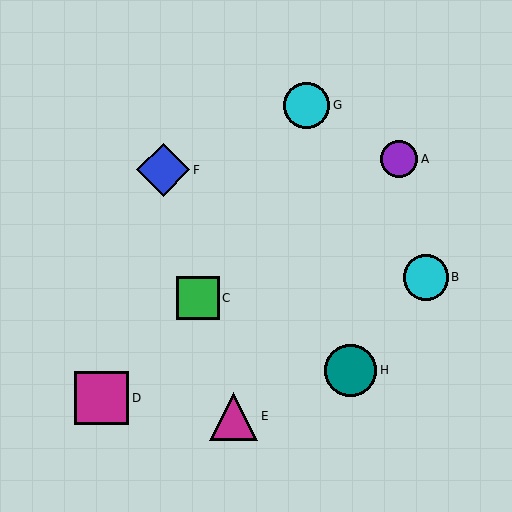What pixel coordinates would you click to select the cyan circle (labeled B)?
Click at (426, 277) to select the cyan circle B.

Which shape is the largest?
The magenta square (labeled D) is the largest.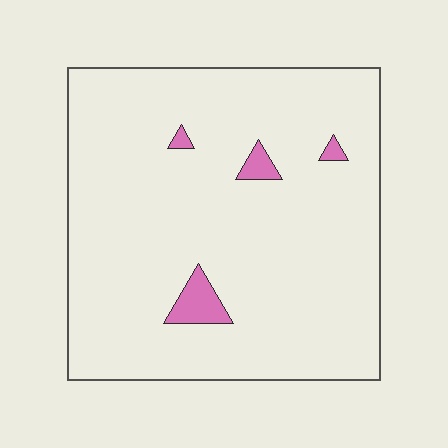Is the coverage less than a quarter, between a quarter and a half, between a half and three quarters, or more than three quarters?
Less than a quarter.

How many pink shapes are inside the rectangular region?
4.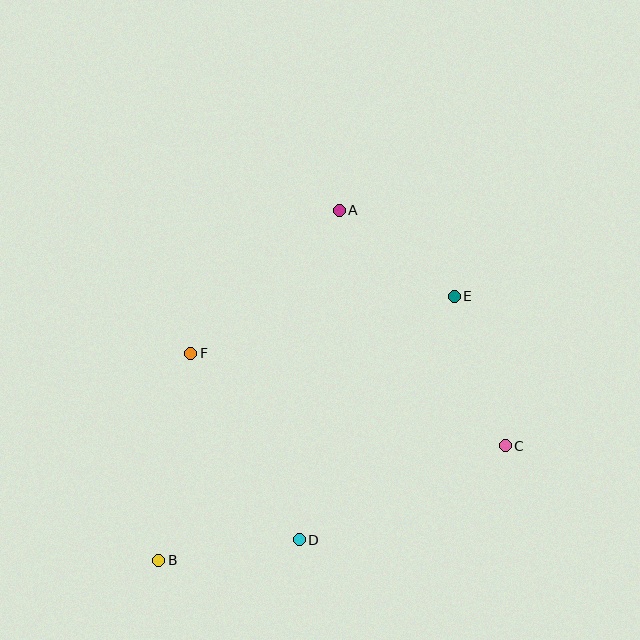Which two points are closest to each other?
Points B and D are closest to each other.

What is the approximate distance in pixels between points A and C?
The distance between A and C is approximately 288 pixels.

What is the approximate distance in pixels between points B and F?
The distance between B and F is approximately 210 pixels.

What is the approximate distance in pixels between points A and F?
The distance between A and F is approximately 206 pixels.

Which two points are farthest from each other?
Points B and E are farthest from each other.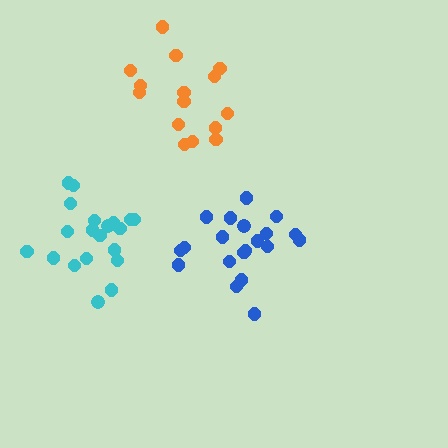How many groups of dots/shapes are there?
There are 3 groups.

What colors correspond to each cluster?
The clusters are colored: blue, cyan, orange.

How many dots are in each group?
Group 1: 20 dots, Group 2: 20 dots, Group 3: 15 dots (55 total).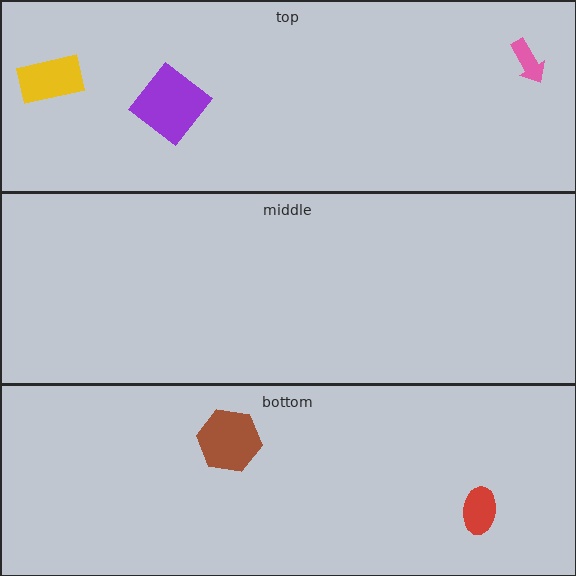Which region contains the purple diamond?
The top region.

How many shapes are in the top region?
3.